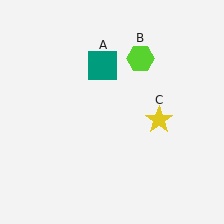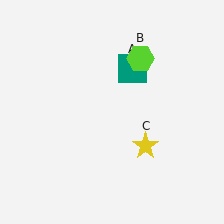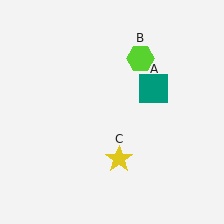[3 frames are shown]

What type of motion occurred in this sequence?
The teal square (object A), yellow star (object C) rotated clockwise around the center of the scene.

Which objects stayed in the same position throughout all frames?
Lime hexagon (object B) remained stationary.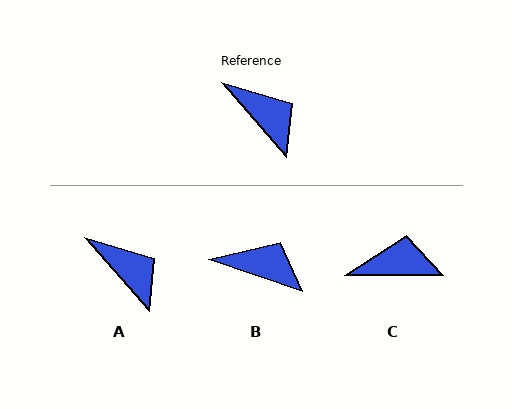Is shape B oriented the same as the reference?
No, it is off by about 30 degrees.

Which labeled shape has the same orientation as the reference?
A.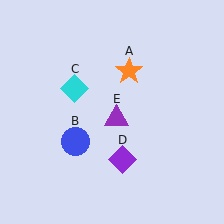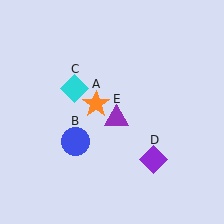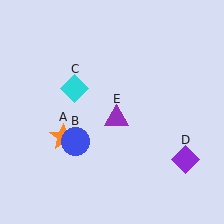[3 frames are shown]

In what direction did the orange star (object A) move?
The orange star (object A) moved down and to the left.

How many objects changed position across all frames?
2 objects changed position: orange star (object A), purple diamond (object D).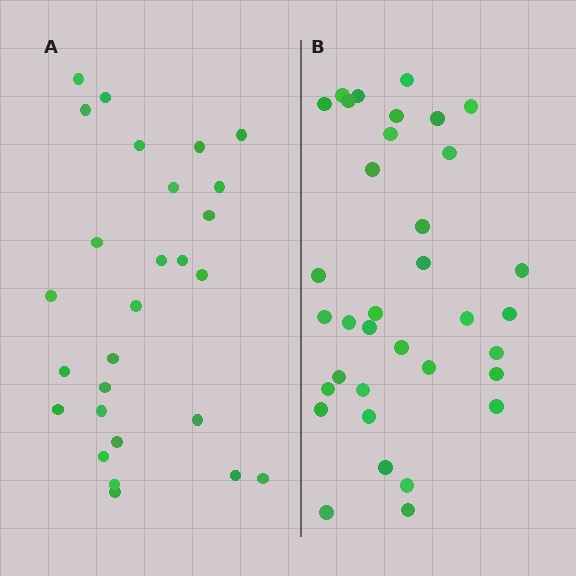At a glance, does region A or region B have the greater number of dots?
Region B (the right region) has more dots.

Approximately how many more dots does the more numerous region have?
Region B has roughly 8 or so more dots than region A.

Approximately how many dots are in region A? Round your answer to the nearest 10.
About 30 dots. (The exact count is 27, which rounds to 30.)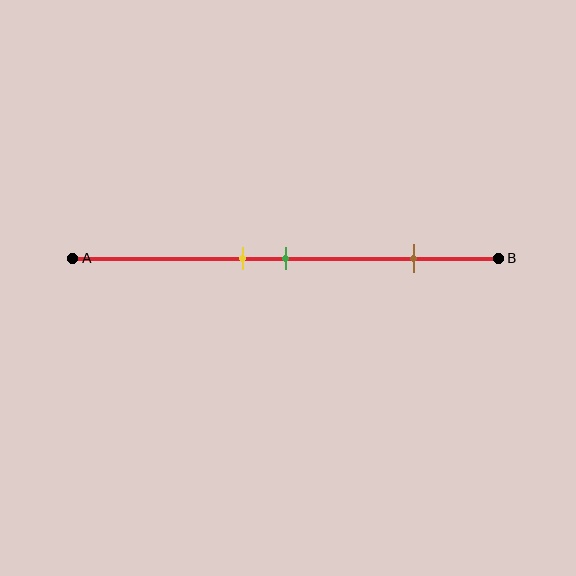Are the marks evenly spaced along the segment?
No, the marks are not evenly spaced.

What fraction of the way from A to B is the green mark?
The green mark is approximately 50% (0.5) of the way from A to B.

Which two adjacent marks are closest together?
The yellow and green marks are the closest adjacent pair.